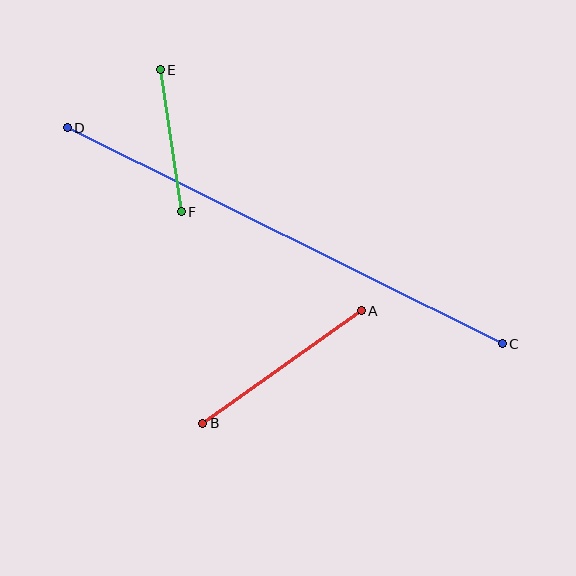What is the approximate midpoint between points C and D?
The midpoint is at approximately (285, 236) pixels.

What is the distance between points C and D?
The distance is approximately 486 pixels.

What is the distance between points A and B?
The distance is approximately 194 pixels.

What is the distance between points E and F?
The distance is approximately 143 pixels.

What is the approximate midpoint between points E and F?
The midpoint is at approximately (171, 141) pixels.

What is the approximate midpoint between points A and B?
The midpoint is at approximately (282, 367) pixels.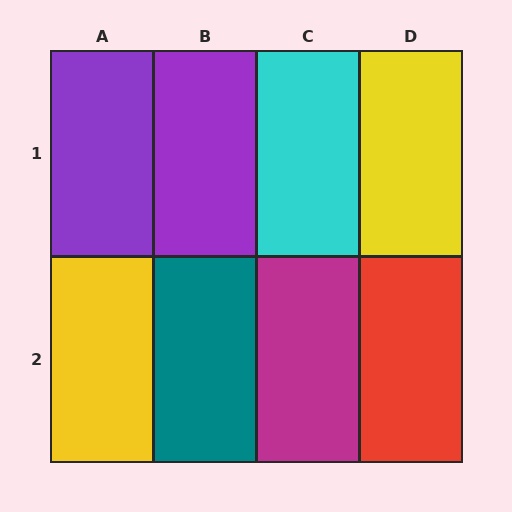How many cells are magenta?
1 cell is magenta.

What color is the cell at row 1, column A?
Purple.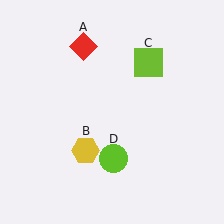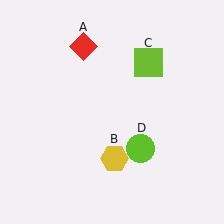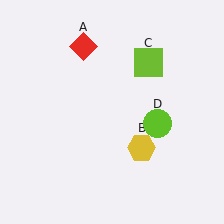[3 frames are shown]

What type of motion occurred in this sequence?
The yellow hexagon (object B), lime circle (object D) rotated counterclockwise around the center of the scene.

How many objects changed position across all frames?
2 objects changed position: yellow hexagon (object B), lime circle (object D).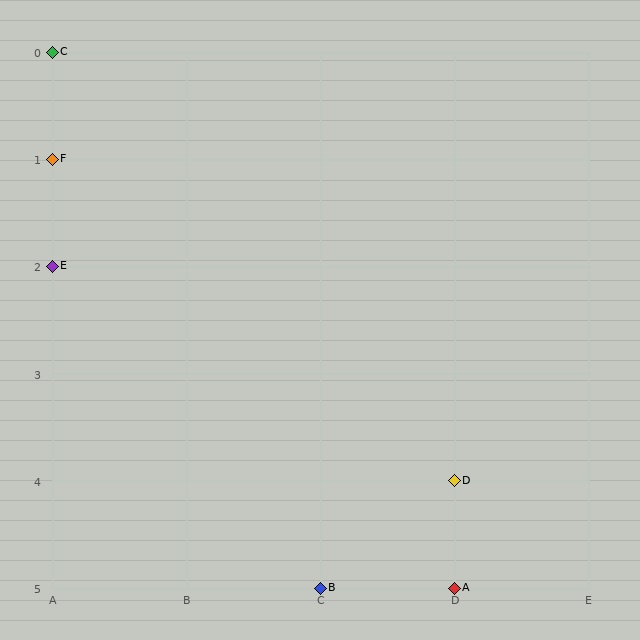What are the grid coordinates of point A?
Point A is at grid coordinates (D, 5).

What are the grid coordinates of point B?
Point B is at grid coordinates (C, 5).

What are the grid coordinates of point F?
Point F is at grid coordinates (A, 1).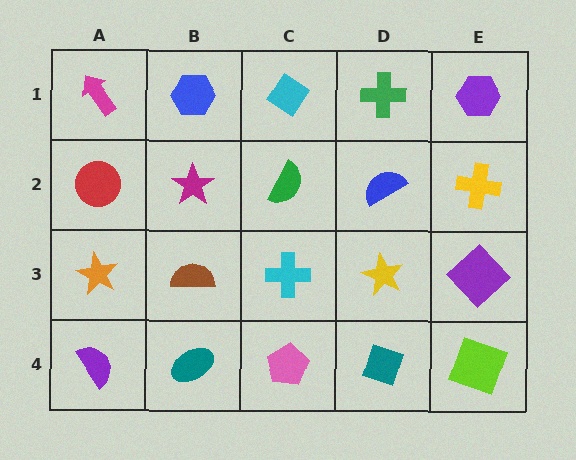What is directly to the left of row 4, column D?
A pink pentagon.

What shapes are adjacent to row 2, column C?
A cyan diamond (row 1, column C), a cyan cross (row 3, column C), a magenta star (row 2, column B), a blue semicircle (row 2, column D).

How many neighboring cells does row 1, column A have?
2.